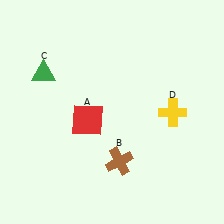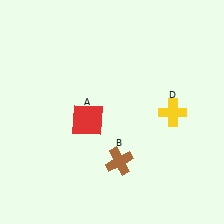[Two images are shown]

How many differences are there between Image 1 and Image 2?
There is 1 difference between the two images.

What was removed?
The green triangle (C) was removed in Image 2.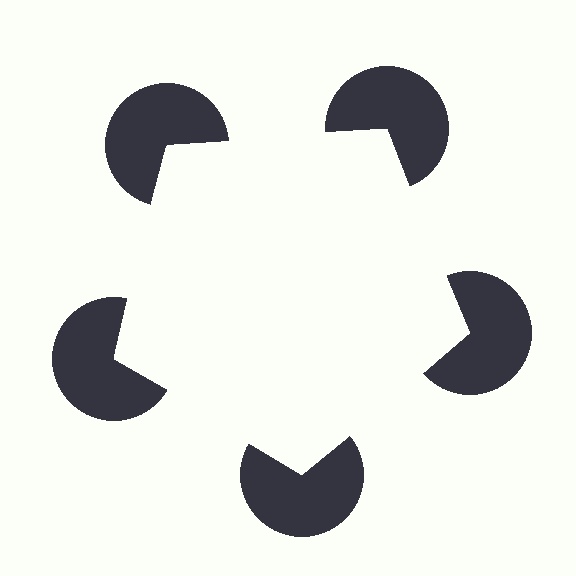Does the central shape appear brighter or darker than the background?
It typically appears slightly brighter than the background, even though no actual brightness change is drawn.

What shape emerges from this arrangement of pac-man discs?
An illusory pentagon — its edges are inferred from the aligned wedge cuts in the pac-man discs, not physically drawn.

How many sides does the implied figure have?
5 sides.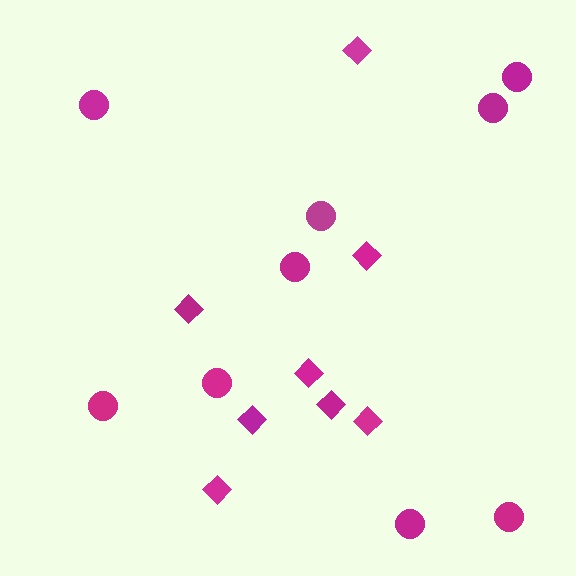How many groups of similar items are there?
There are 2 groups: one group of diamonds (8) and one group of circles (9).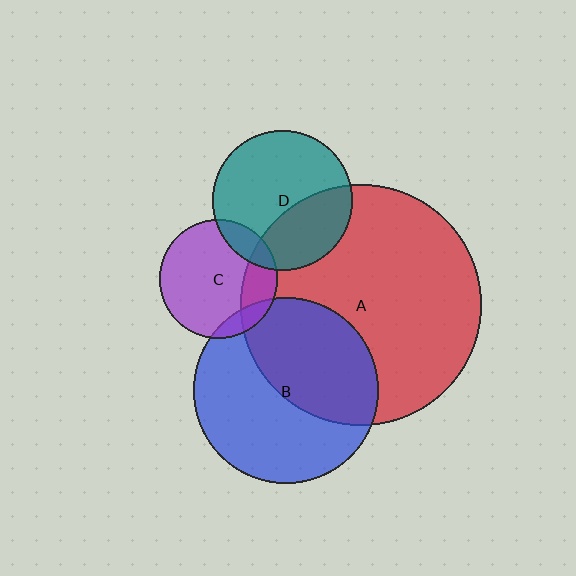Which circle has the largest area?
Circle A (red).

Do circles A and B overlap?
Yes.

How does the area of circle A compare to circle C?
Approximately 4.2 times.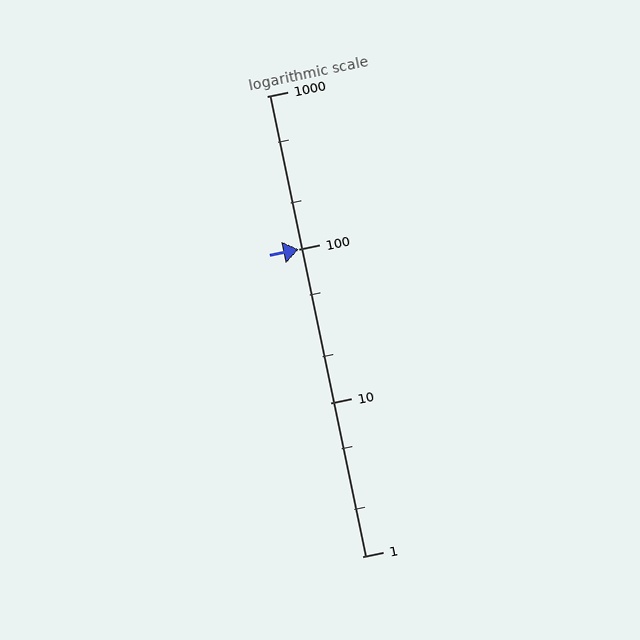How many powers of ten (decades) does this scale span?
The scale spans 3 decades, from 1 to 1000.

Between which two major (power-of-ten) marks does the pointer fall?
The pointer is between 100 and 1000.